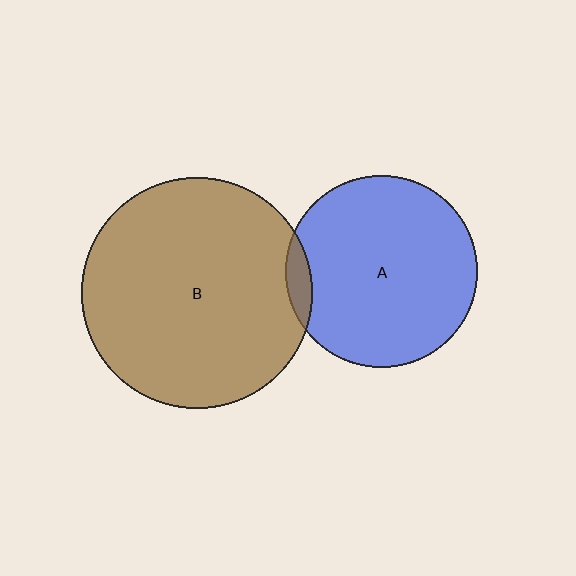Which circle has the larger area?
Circle B (brown).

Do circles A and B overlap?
Yes.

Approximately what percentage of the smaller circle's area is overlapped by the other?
Approximately 5%.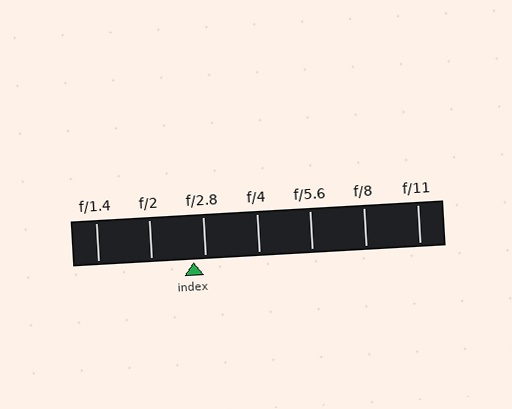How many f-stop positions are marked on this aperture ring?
There are 7 f-stop positions marked.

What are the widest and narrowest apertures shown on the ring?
The widest aperture shown is f/1.4 and the narrowest is f/11.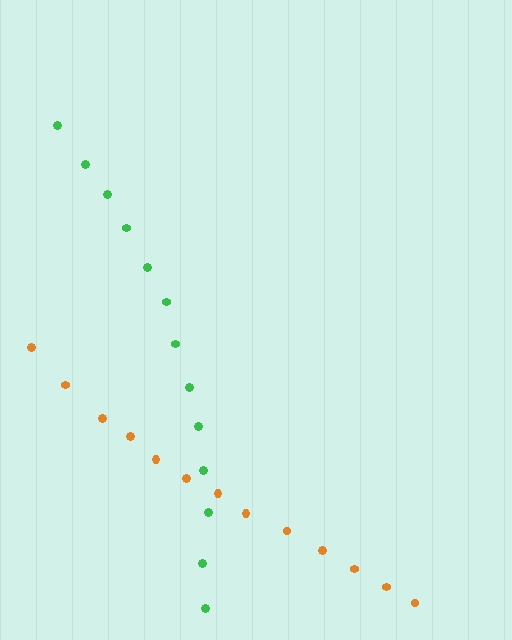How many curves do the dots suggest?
There are 2 distinct paths.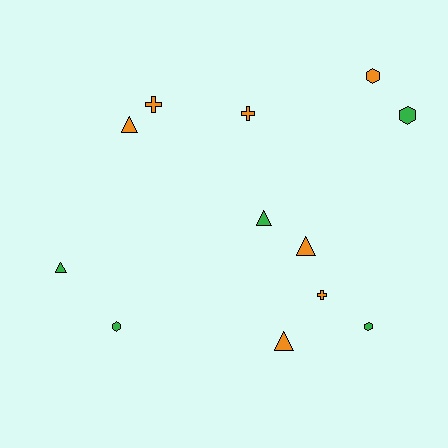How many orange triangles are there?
There are 3 orange triangles.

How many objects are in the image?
There are 12 objects.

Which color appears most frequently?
Orange, with 7 objects.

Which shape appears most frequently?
Triangle, with 5 objects.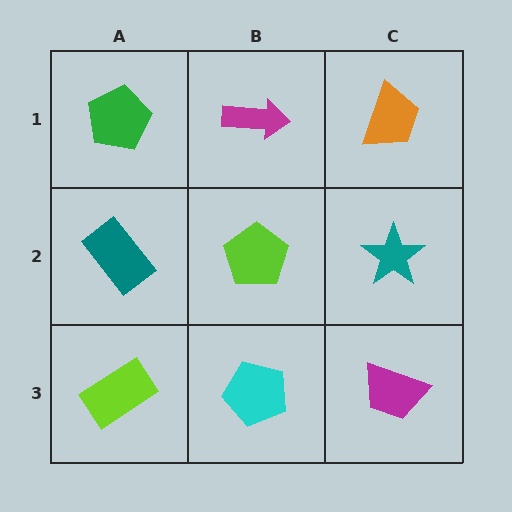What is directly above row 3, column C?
A teal star.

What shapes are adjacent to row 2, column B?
A magenta arrow (row 1, column B), a cyan pentagon (row 3, column B), a teal rectangle (row 2, column A), a teal star (row 2, column C).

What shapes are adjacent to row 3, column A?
A teal rectangle (row 2, column A), a cyan pentagon (row 3, column B).